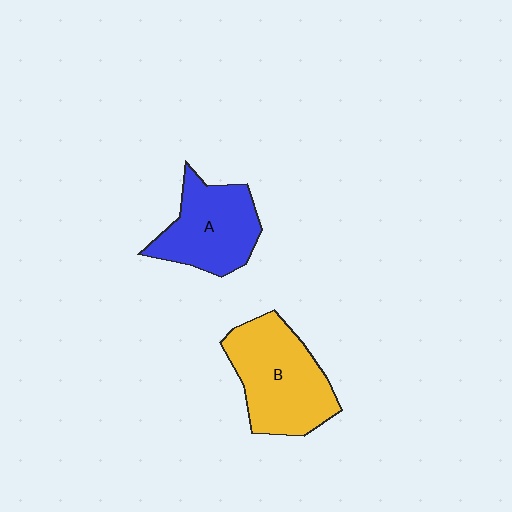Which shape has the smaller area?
Shape A (blue).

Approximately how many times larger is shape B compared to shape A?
Approximately 1.2 times.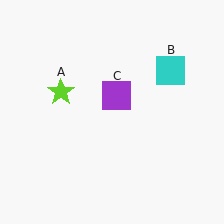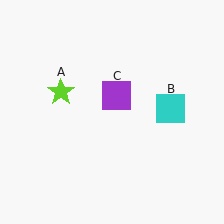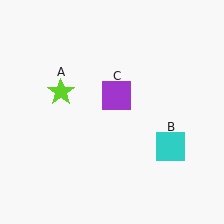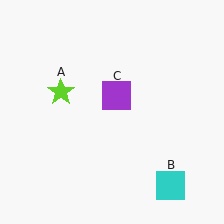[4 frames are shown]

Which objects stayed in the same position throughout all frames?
Lime star (object A) and purple square (object C) remained stationary.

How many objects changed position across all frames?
1 object changed position: cyan square (object B).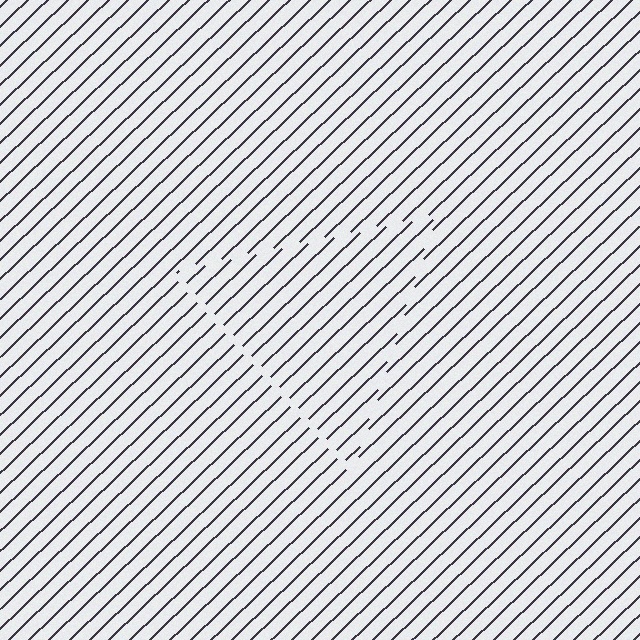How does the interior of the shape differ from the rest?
The interior of the shape contains the same grating, shifted by half a period — the contour is defined by the phase discontinuity where line-ends from the inner and outer gratings abut.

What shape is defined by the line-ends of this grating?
An illusory triangle. The interior of the shape contains the same grating, shifted by half a period — the contour is defined by the phase discontinuity where line-ends from the inner and outer gratings abut.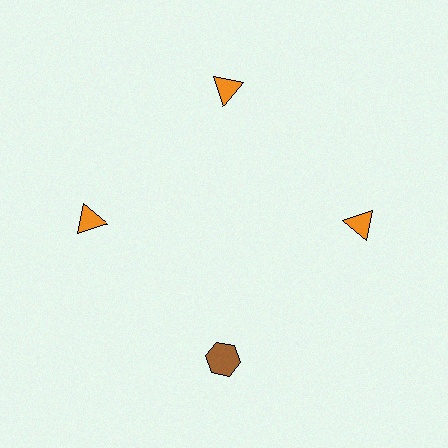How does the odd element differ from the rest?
It differs in both color (brown instead of orange) and shape (hexagon instead of triangle).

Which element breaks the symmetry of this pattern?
The brown hexagon at roughly the 6 o'clock position breaks the symmetry. All other shapes are orange triangles.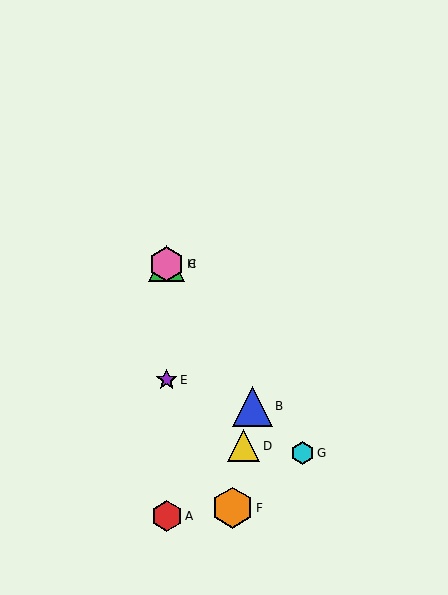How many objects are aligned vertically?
4 objects (A, C, E, H) are aligned vertically.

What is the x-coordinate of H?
Object H is at x≈167.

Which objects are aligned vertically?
Objects A, C, E, H are aligned vertically.